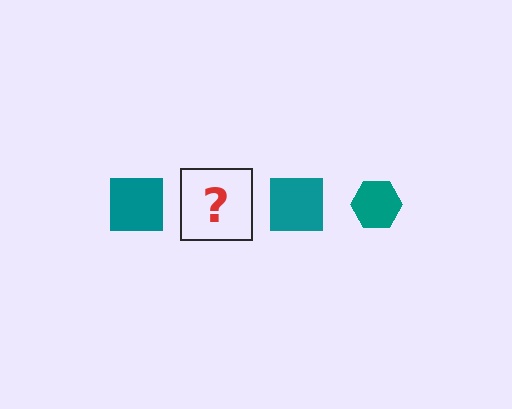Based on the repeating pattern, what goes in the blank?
The blank should be a teal hexagon.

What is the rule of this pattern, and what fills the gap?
The rule is that the pattern cycles through square, hexagon shapes in teal. The gap should be filled with a teal hexagon.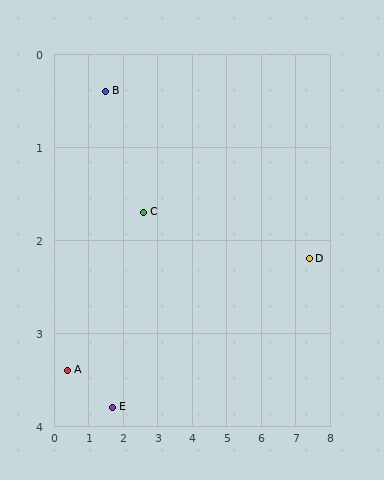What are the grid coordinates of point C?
Point C is at approximately (2.6, 1.7).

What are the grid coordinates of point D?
Point D is at approximately (7.4, 2.2).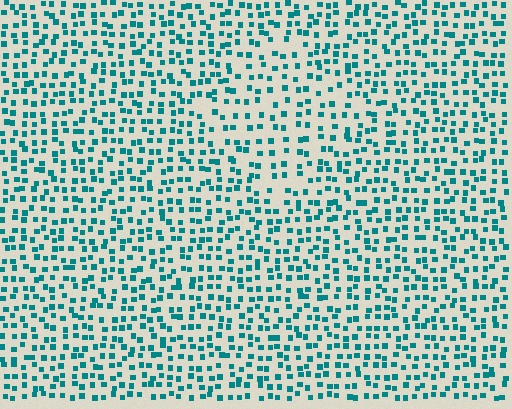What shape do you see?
I see a diamond.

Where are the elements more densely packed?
The elements are more densely packed outside the diamond boundary.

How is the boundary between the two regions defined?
The boundary is defined by a change in element density (approximately 1.5x ratio). All elements are the same color, size, and shape.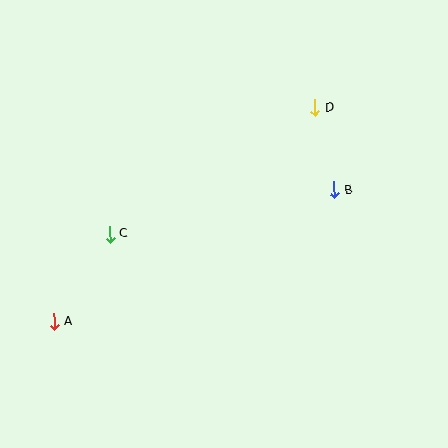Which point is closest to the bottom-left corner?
Point A is closest to the bottom-left corner.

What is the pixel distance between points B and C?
The distance between B and C is 229 pixels.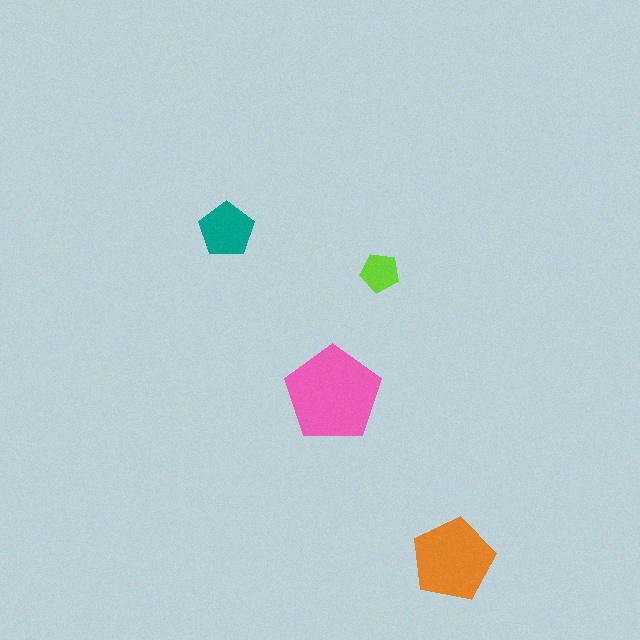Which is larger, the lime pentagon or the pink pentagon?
The pink one.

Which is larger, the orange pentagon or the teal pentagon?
The orange one.